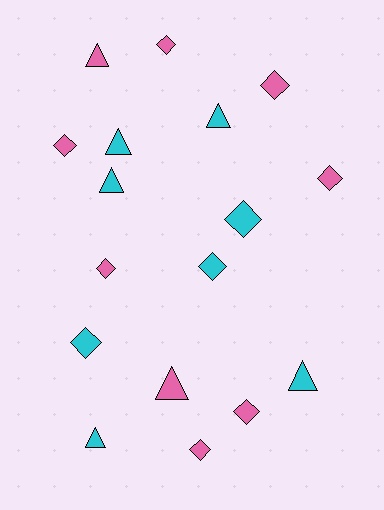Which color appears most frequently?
Pink, with 9 objects.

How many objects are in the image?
There are 17 objects.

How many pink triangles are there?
There are 2 pink triangles.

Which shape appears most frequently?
Diamond, with 10 objects.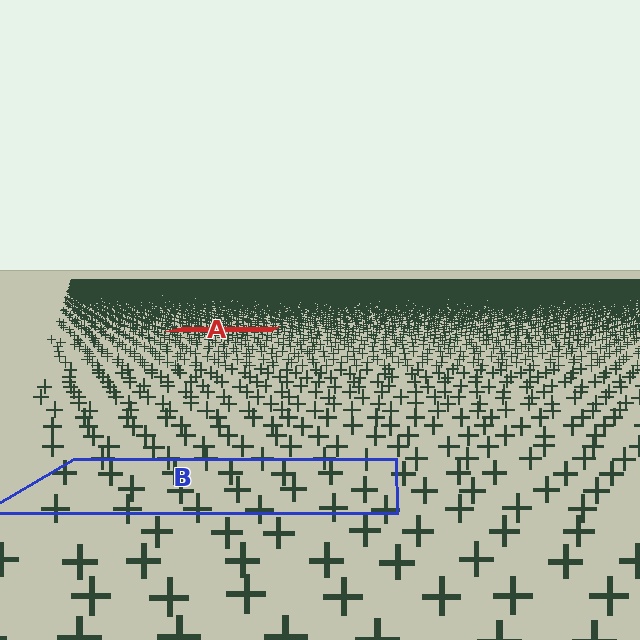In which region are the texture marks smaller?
The texture marks are smaller in region A, because it is farther away.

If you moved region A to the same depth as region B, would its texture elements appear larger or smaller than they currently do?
They would appear larger. At a closer depth, the same texture elements are projected at a bigger on-screen size.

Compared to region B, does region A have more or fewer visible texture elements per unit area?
Region A has more texture elements per unit area — they are packed more densely because it is farther away.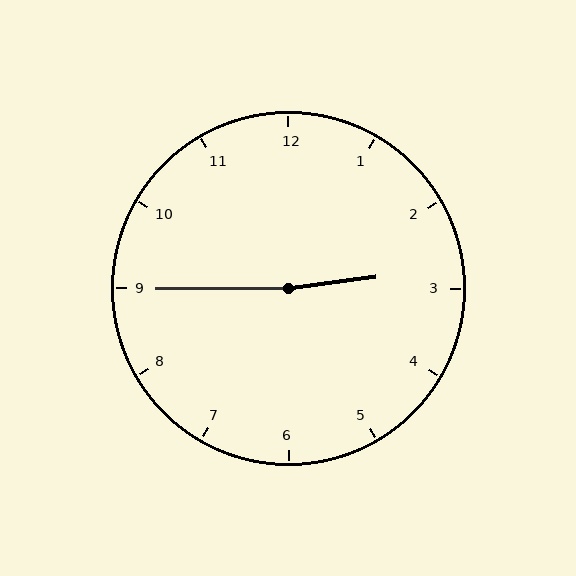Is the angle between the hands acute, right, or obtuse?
It is obtuse.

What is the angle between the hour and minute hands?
Approximately 172 degrees.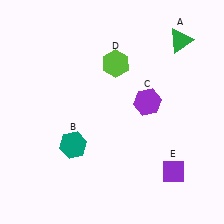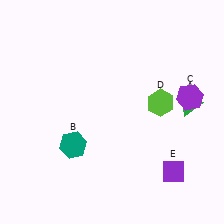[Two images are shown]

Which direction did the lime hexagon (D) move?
The lime hexagon (D) moved right.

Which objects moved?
The objects that moved are: the green triangle (A), the purple hexagon (C), the lime hexagon (D).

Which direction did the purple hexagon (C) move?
The purple hexagon (C) moved right.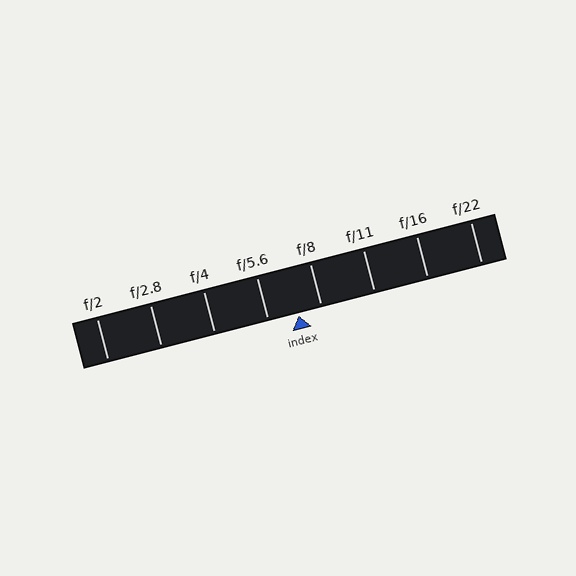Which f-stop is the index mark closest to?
The index mark is closest to f/8.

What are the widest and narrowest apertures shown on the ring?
The widest aperture shown is f/2 and the narrowest is f/22.